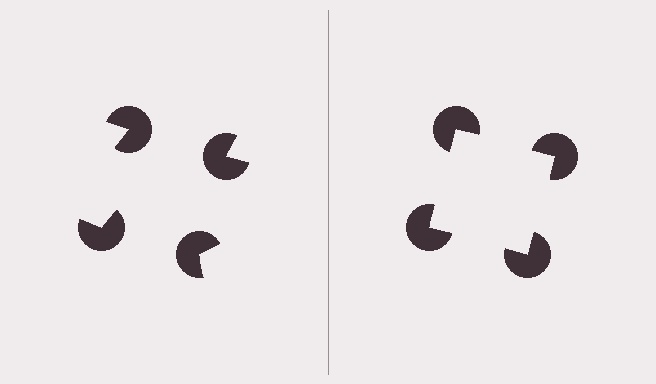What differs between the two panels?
The pac-man discs are positioned identically on both sides; only the wedge orientations differ. On the right they align to a square; on the left they are misaligned.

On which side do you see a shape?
An illusory square appears on the right side. On the left side the wedge cuts are rotated, so no coherent shape forms.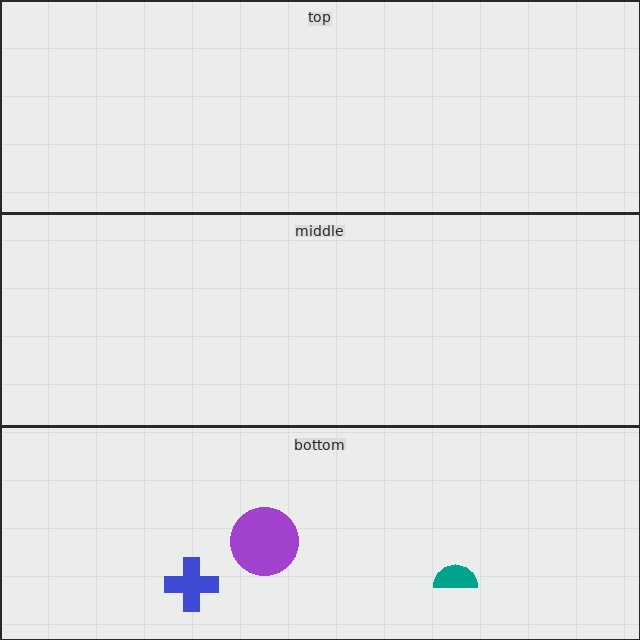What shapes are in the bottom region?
The blue cross, the teal semicircle, the purple circle.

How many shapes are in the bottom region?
3.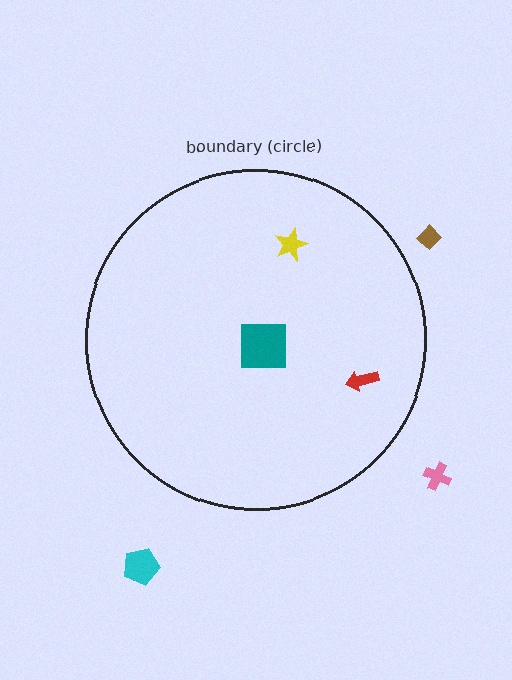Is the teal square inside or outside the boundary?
Inside.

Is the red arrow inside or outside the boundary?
Inside.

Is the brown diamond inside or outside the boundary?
Outside.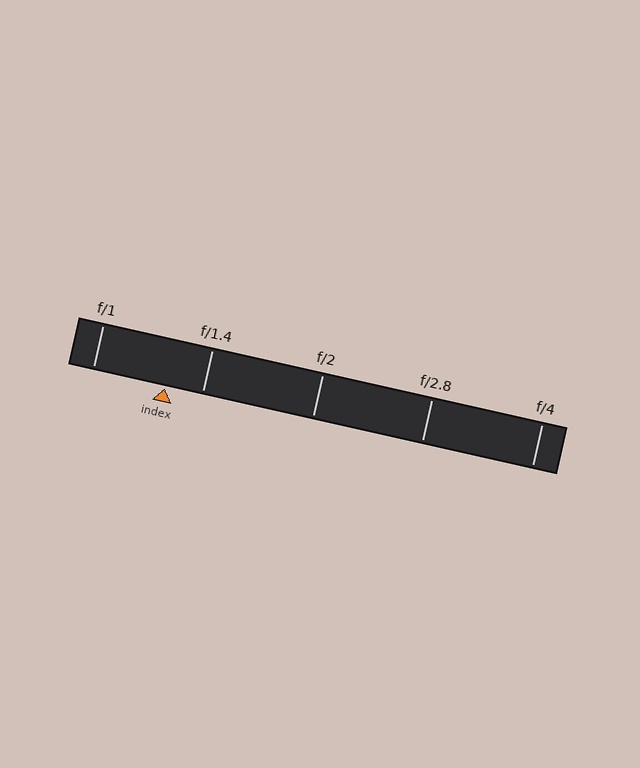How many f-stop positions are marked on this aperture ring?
There are 5 f-stop positions marked.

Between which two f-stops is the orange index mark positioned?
The index mark is between f/1 and f/1.4.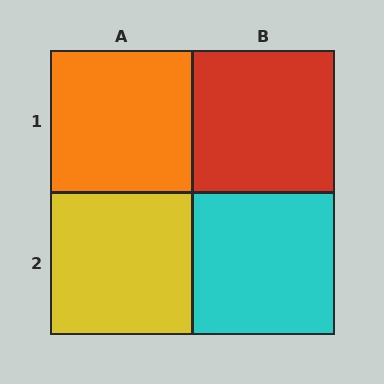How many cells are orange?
1 cell is orange.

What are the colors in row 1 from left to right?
Orange, red.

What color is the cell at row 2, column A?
Yellow.